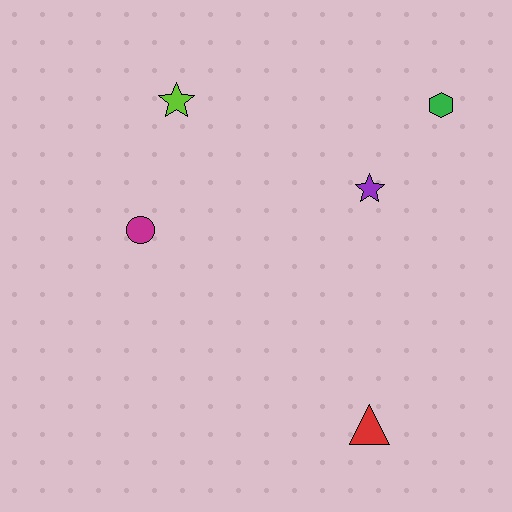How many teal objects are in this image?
There are no teal objects.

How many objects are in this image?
There are 5 objects.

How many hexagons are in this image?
There is 1 hexagon.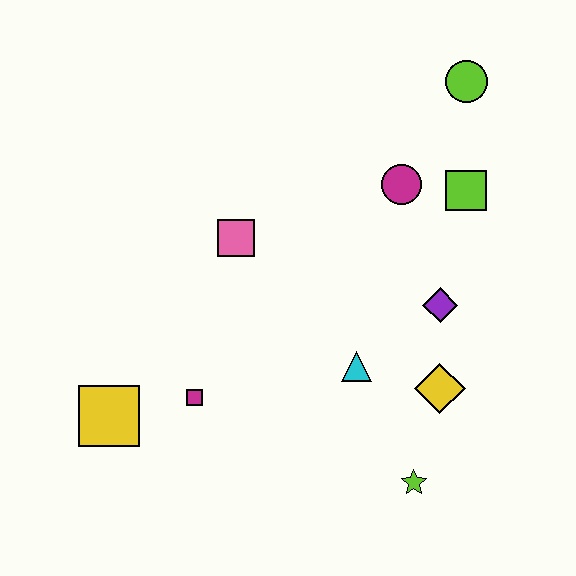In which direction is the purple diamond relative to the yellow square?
The purple diamond is to the right of the yellow square.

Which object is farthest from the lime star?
The lime circle is farthest from the lime star.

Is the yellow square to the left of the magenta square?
Yes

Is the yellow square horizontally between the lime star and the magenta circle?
No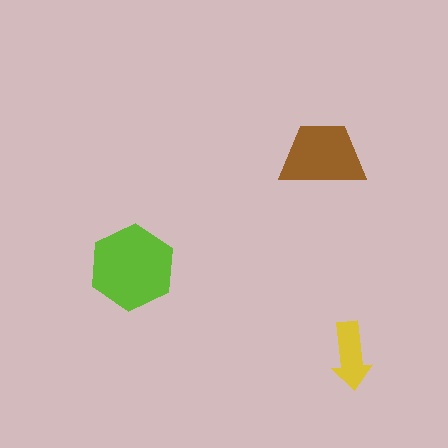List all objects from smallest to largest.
The yellow arrow, the brown trapezoid, the lime hexagon.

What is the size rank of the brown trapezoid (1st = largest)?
2nd.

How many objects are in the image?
There are 3 objects in the image.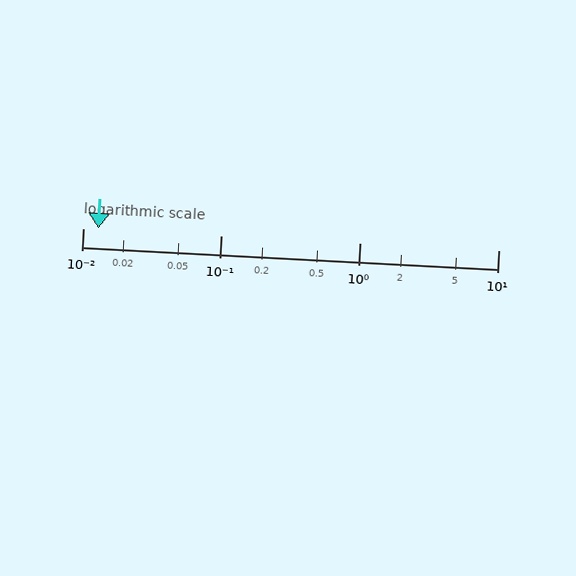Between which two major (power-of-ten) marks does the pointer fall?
The pointer is between 0.01 and 0.1.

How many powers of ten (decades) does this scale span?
The scale spans 3 decades, from 0.01 to 10.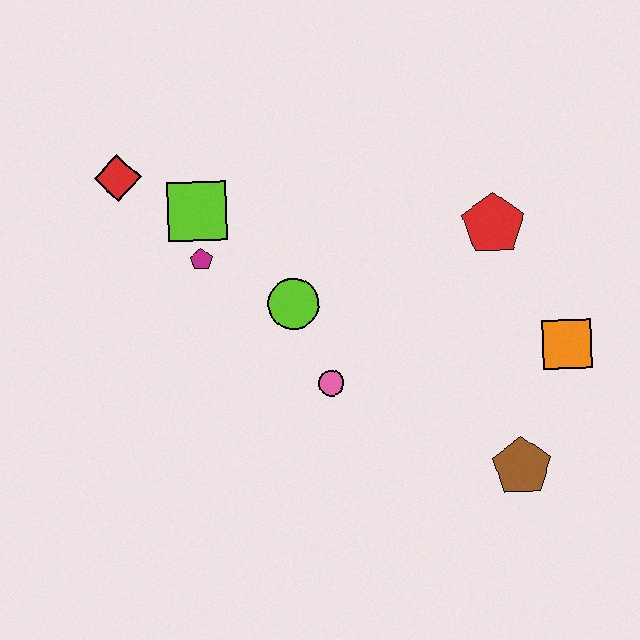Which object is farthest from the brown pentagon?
The red diamond is farthest from the brown pentagon.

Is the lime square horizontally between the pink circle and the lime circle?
No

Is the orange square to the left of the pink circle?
No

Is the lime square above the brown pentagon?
Yes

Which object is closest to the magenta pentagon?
The lime square is closest to the magenta pentagon.